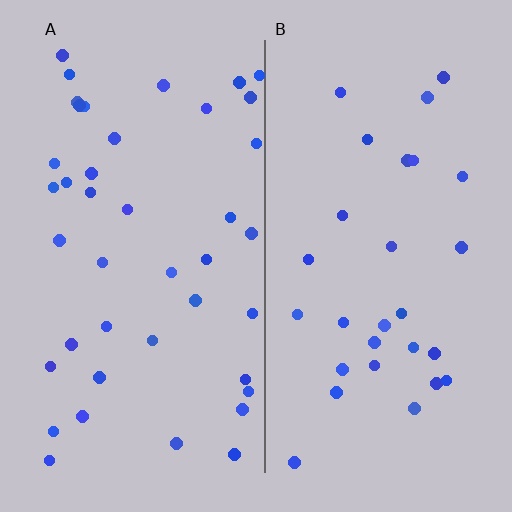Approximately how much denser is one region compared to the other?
Approximately 1.4× — region A over region B.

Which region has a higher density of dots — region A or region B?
A (the left).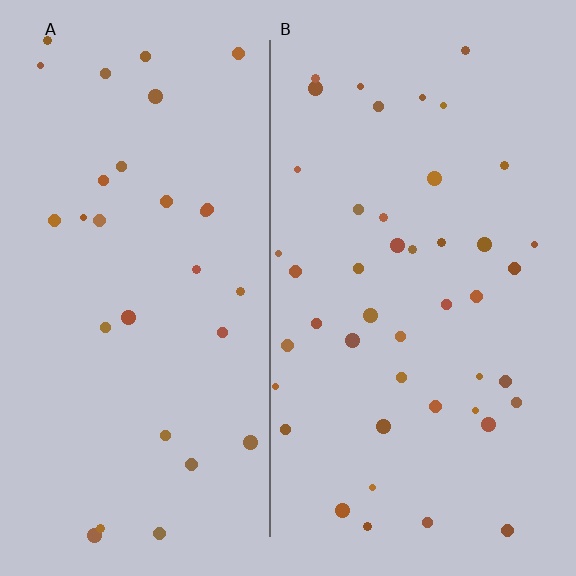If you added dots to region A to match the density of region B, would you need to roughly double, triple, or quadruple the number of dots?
Approximately double.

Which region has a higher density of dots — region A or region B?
B (the right).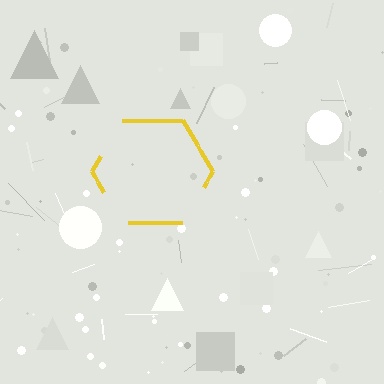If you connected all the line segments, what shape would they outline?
They would outline a hexagon.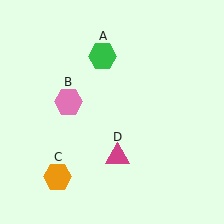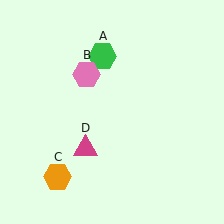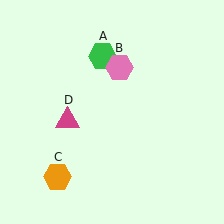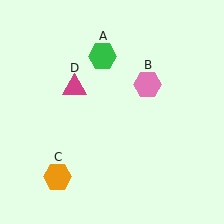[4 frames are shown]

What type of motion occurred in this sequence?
The pink hexagon (object B), magenta triangle (object D) rotated clockwise around the center of the scene.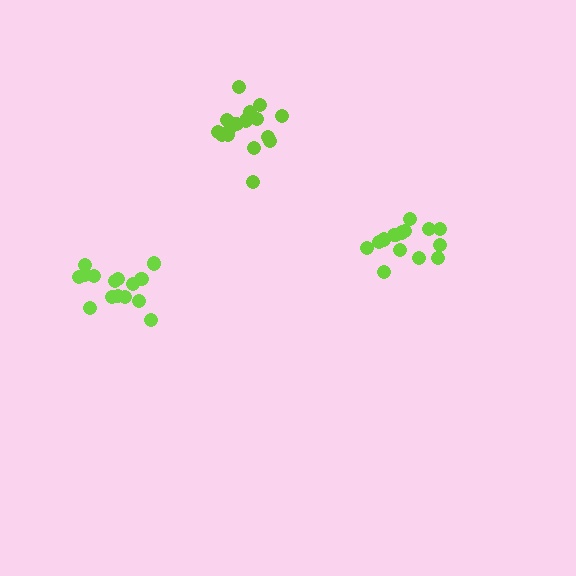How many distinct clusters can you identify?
There are 3 distinct clusters.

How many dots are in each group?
Group 1: 15 dots, Group 2: 16 dots, Group 3: 17 dots (48 total).